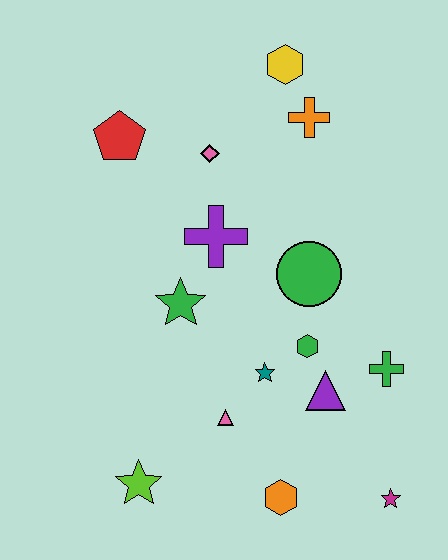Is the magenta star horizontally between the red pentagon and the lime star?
No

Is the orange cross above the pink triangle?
Yes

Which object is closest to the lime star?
The pink triangle is closest to the lime star.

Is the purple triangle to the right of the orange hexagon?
Yes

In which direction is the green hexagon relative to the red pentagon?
The green hexagon is below the red pentagon.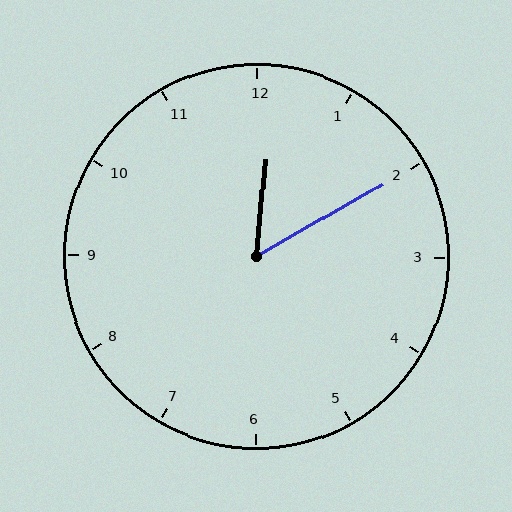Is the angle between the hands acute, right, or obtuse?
It is acute.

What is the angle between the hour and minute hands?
Approximately 55 degrees.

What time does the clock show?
12:10.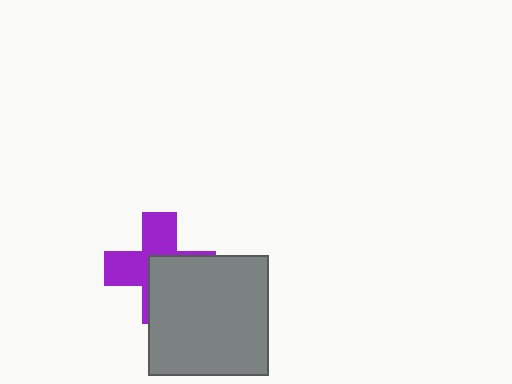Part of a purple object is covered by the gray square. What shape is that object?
It is a cross.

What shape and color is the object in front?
The object in front is a gray square.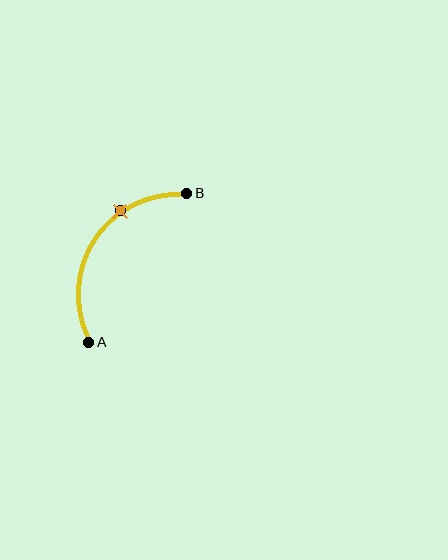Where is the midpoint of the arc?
The arc midpoint is the point on the curve farthest from the straight line joining A and B. It sits to the left of that line.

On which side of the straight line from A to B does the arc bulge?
The arc bulges to the left of the straight line connecting A and B.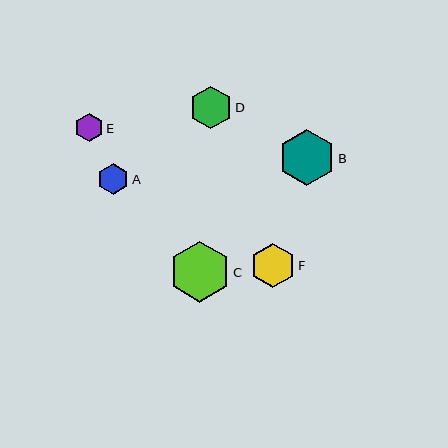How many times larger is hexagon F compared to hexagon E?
Hexagon F is approximately 1.6 times the size of hexagon E.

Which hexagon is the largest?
Hexagon C is the largest with a size of approximately 61 pixels.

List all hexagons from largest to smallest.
From largest to smallest: C, B, F, D, A, E.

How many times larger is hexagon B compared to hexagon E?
Hexagon B is approximately 2.0 times the size of hexagon E.